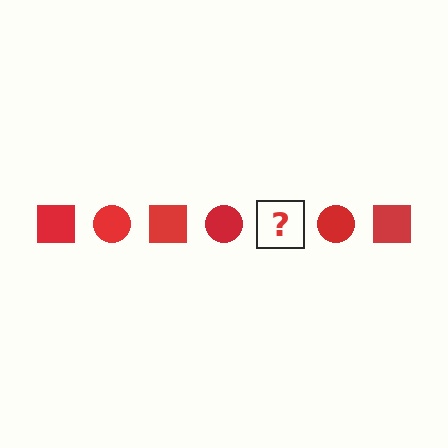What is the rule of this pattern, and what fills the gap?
The rule is that the pattern cycles through square, circle shapes in red. The gap should be filled with a red square.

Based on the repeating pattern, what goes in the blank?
The blank should be a red square.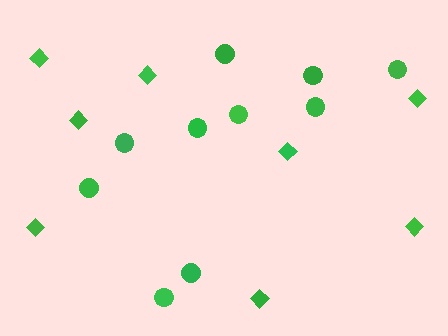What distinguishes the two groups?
There are 2 groups: one group of diamonds (8) and one group of circles (10).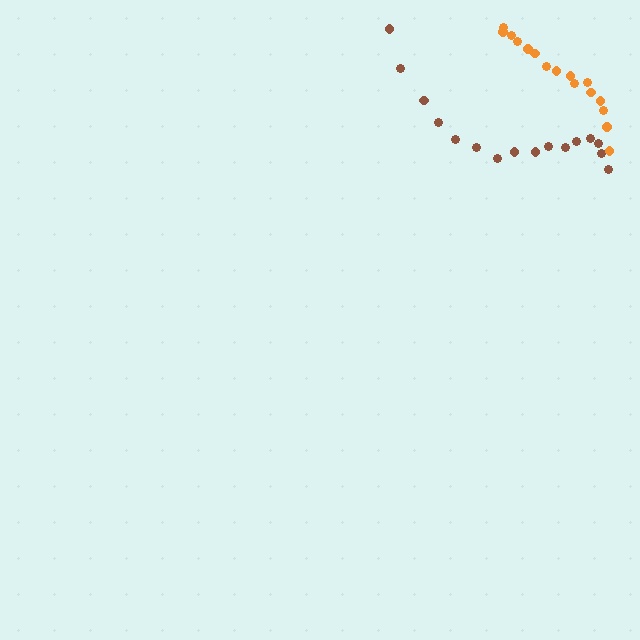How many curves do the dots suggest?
There are 2 distinct paths.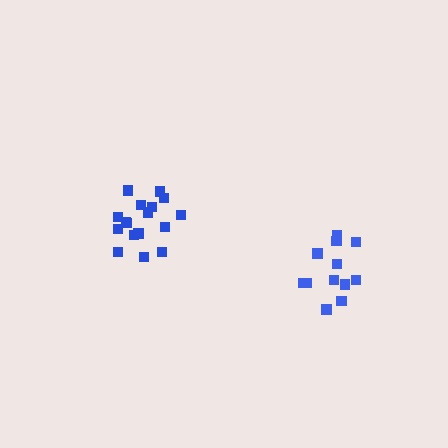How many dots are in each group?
Group 1: 17 dots, Group 2: 12 dots (29 total).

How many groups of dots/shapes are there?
There are 2 groups.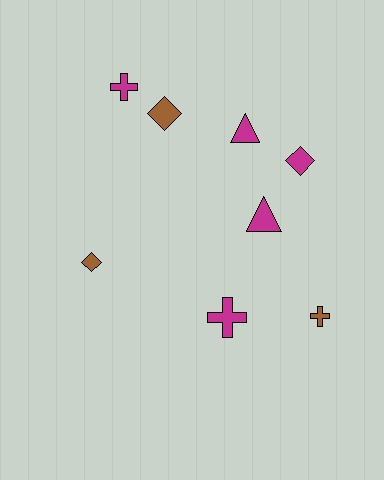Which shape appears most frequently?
Diamond, with 3 objects.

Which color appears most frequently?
Magenta, with 5 objects.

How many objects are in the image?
There are 8 objects.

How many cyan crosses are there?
There are no cyan crosses.